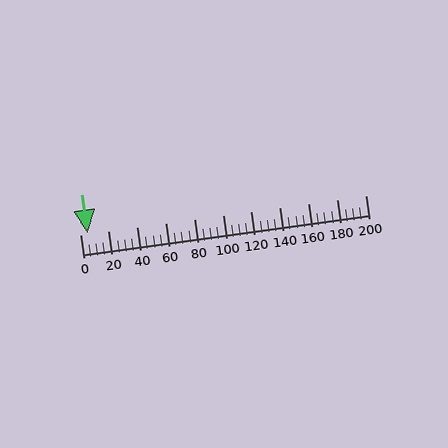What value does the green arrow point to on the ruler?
The green arrow points to approximately 5.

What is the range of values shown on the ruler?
The ruler shows values from 0 to 200.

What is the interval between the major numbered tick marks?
The major tick marks are spaced 20 units apart.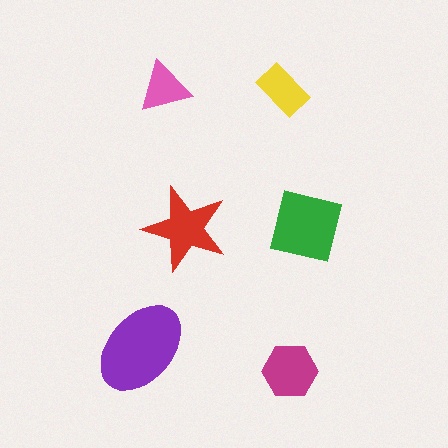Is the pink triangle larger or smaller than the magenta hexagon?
Smaller.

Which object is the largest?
The purple ellipse.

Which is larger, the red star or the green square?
The green square.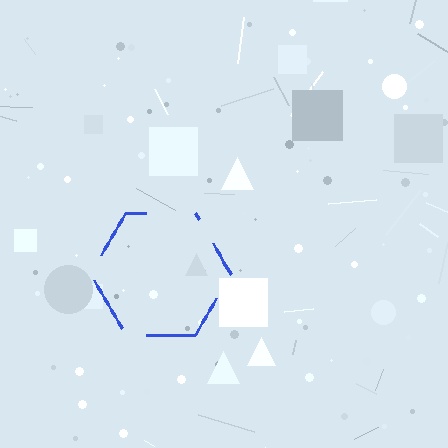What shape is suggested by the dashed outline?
The dashed outline suggests a hexagon.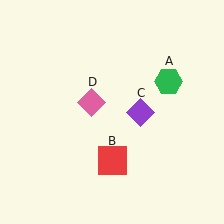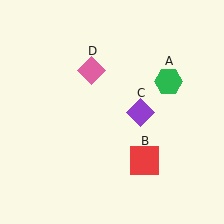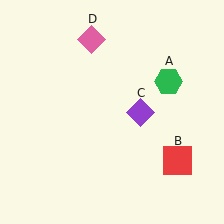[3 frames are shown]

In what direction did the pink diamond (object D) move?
The pink diamond (object D) moved up.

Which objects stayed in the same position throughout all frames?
Green hexagon (object A) and purple diamond (object C) remained stationary.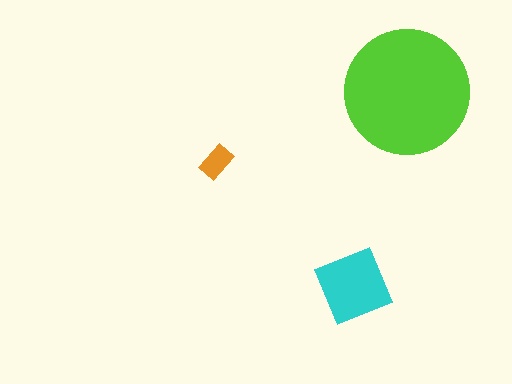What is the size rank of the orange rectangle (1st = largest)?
3rd.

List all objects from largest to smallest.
The lime circle, the cyan diamond, the orange rectangle.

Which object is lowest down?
The cyan diamond is bottommost.